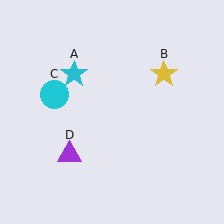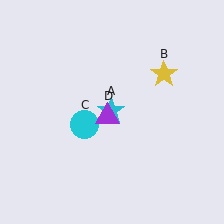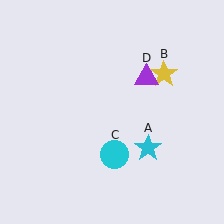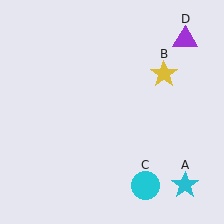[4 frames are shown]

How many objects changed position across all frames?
3 objects changed position: cyan star (object A), cyan circle (object C), purple triangle (object D).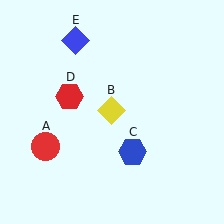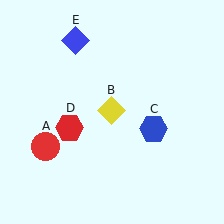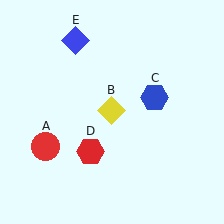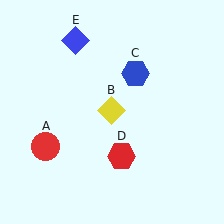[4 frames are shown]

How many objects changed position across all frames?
2 objects changed position: blue hexagon (object C), red hexagon (object D).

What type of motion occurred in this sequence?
The blue hexagon (object C), red hexagon (object D) rotated counterclockwise around the center of the scene.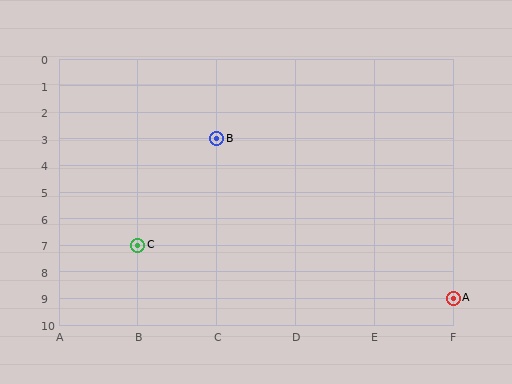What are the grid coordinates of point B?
Point B is at grid coordinates (C, 3).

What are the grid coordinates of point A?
Point A is at grid coordinates (F, 9).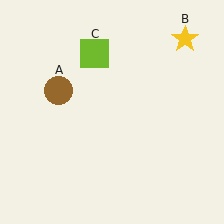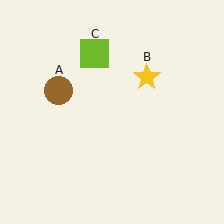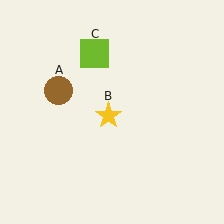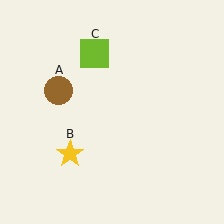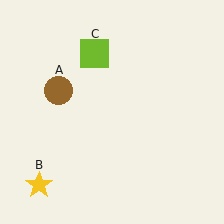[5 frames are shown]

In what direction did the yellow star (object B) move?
The yellow star (object B) moved down and to the left.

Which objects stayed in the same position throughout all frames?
Brown circle (object A) and lime square (object C) remained stationary.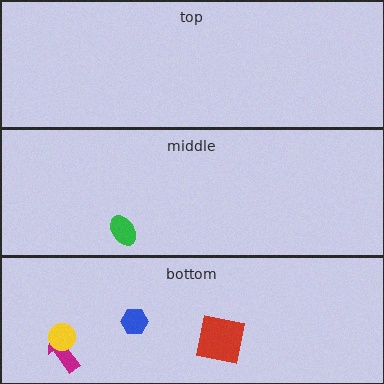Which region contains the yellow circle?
The bottom region.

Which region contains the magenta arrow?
The bottom region.